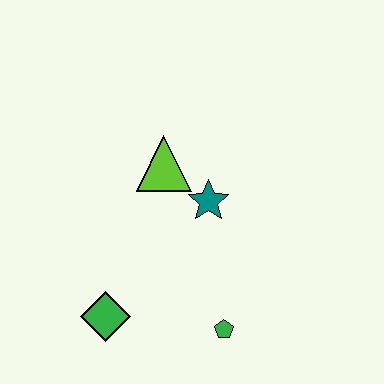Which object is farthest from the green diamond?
The lime triangle is farthest from the green diamond.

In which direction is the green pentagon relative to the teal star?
The green pentagon is below the teal star.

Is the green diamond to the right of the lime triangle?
No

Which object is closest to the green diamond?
The green pentagon is closest to the green diamond.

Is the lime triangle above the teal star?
Yes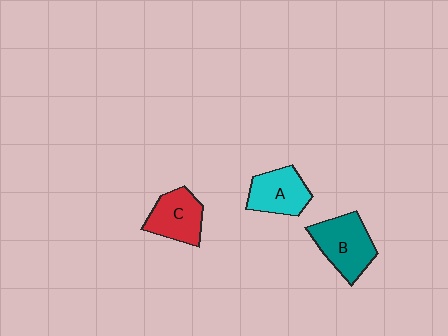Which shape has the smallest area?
Shape A (cyan).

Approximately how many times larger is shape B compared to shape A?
Approximately 1.2 times.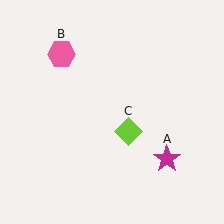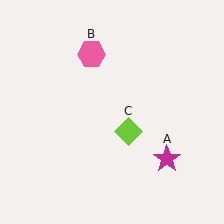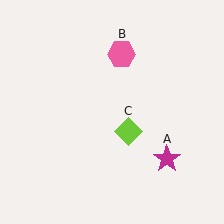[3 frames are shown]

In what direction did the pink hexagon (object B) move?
The pink hexagon (object B) moved right.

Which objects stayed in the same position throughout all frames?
Magenta star (object A) and lime diamond (object C) remained stationary.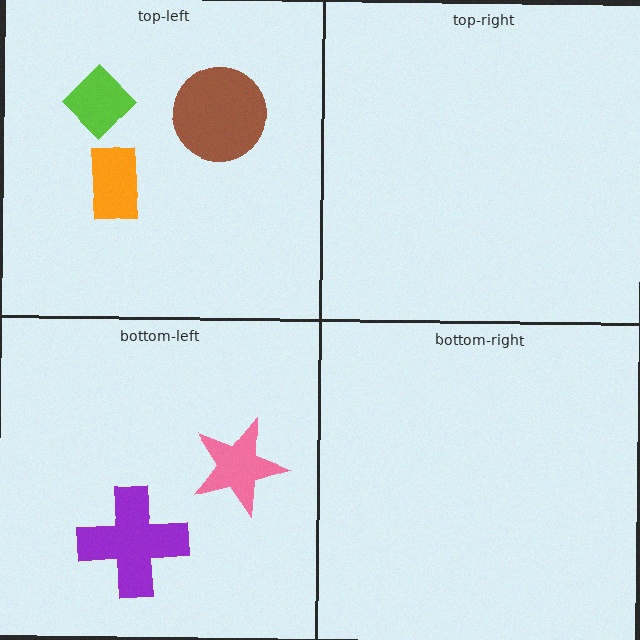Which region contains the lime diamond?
The top-left region.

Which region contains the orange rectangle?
The top-left region.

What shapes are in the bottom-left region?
The pink star, the purple cross.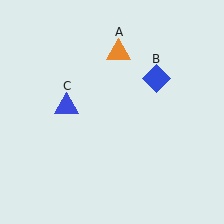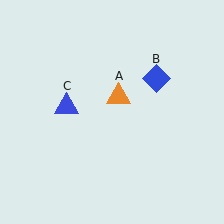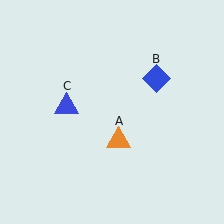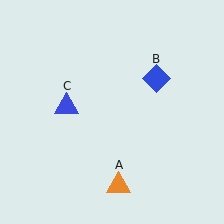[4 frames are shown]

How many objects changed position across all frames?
1 object changed position: orange triangle (object A).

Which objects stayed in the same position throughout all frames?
Blue diamond (object B) and blue triangle (object C) remained stationary.